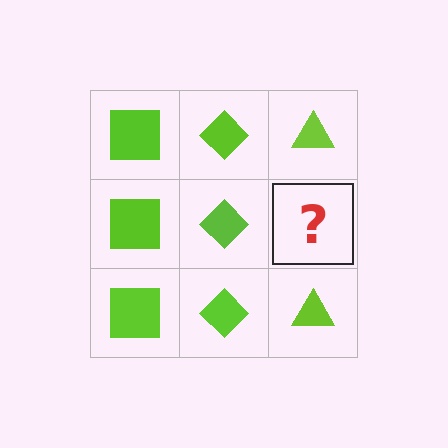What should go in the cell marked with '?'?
The missing cell should contain a lime triangle.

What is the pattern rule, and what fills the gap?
The rule is that each column has a consistent shape. The gap should be filled with a lime triangle.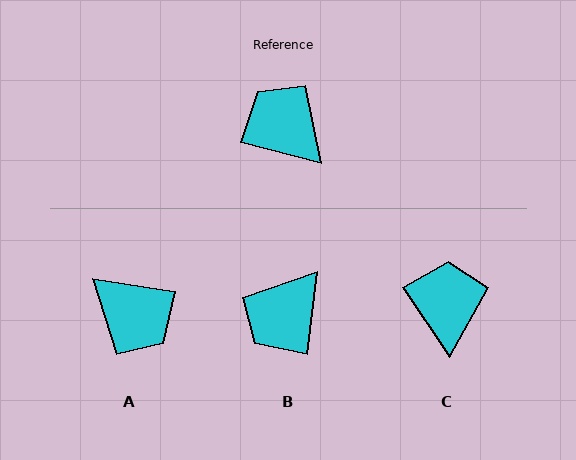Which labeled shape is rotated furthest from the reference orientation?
A, about 174 degrees away.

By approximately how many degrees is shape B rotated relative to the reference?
Approximately 97 degrees counter-clockwise.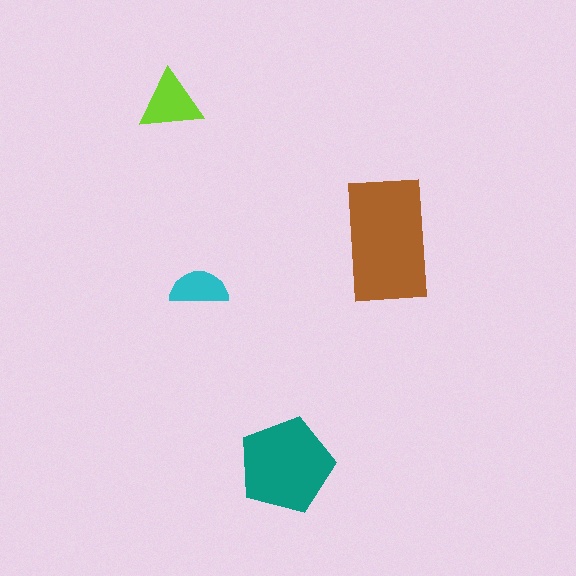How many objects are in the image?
There are 4 objects in the image.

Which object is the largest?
The brown rectangle.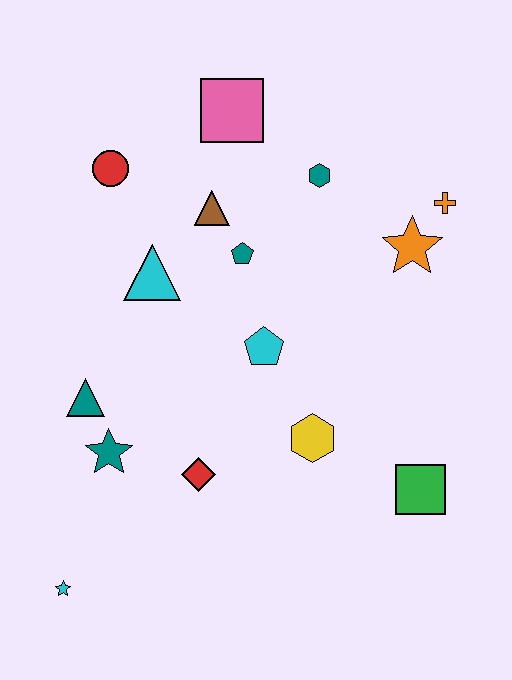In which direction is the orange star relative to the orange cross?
The orange star is below the orange cross.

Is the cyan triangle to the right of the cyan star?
Yes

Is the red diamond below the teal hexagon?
Yes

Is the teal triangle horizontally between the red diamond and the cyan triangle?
No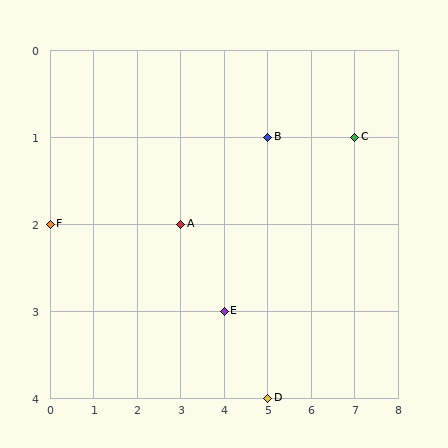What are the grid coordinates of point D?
Point D is at grid coordinates (5, 4).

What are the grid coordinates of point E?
Point E is at grid coordinates (4, 3).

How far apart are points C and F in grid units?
Points C and F are 7 columns and 1 row apart (about 7.1 grid units diagonally).